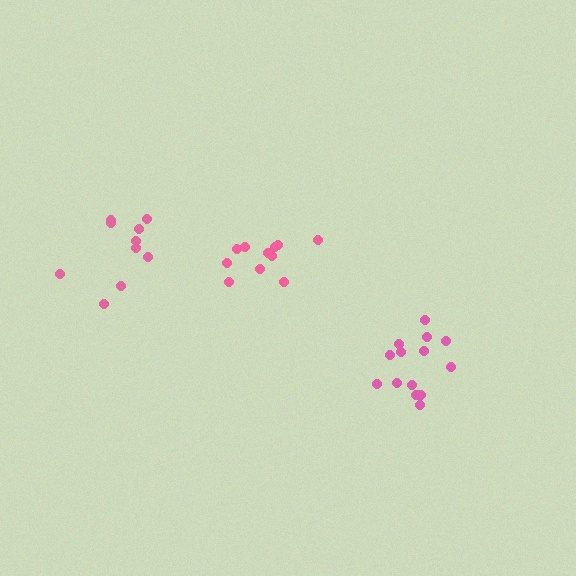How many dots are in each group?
Group 1: 11 dots, Group 2: 10 dots, Group 3: 14 dots (35 total).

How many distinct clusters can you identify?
There are 3 distinct clusters.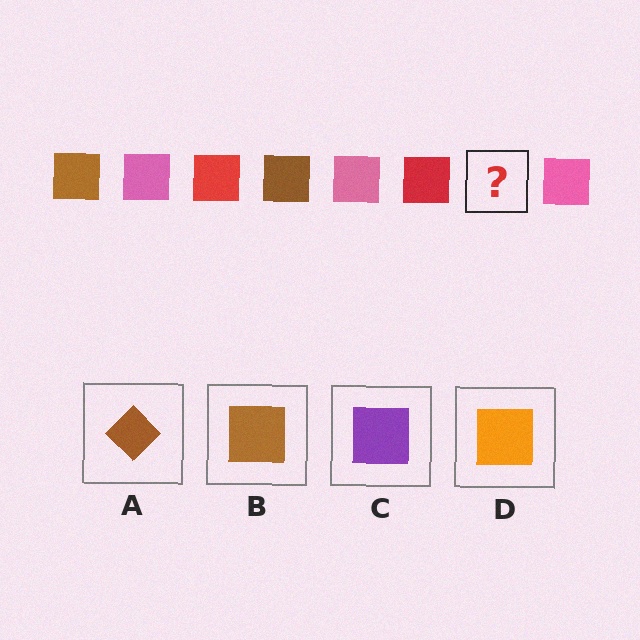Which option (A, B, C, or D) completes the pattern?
B.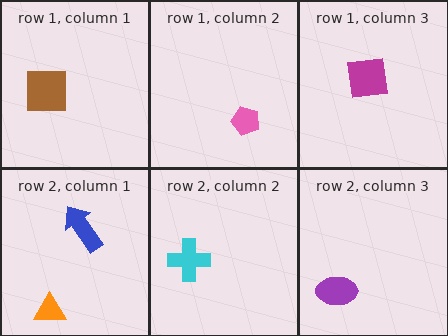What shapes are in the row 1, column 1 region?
The brown square.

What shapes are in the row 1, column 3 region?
The magenta square.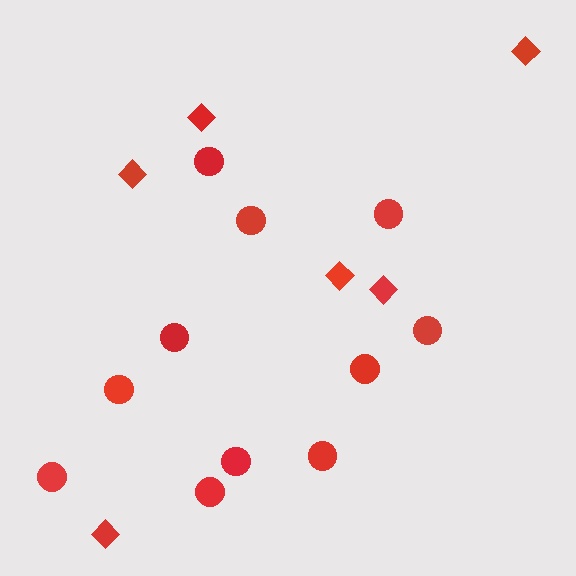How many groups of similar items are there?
There are 2 groups: one group of diamonds (6) and one group of circles (11).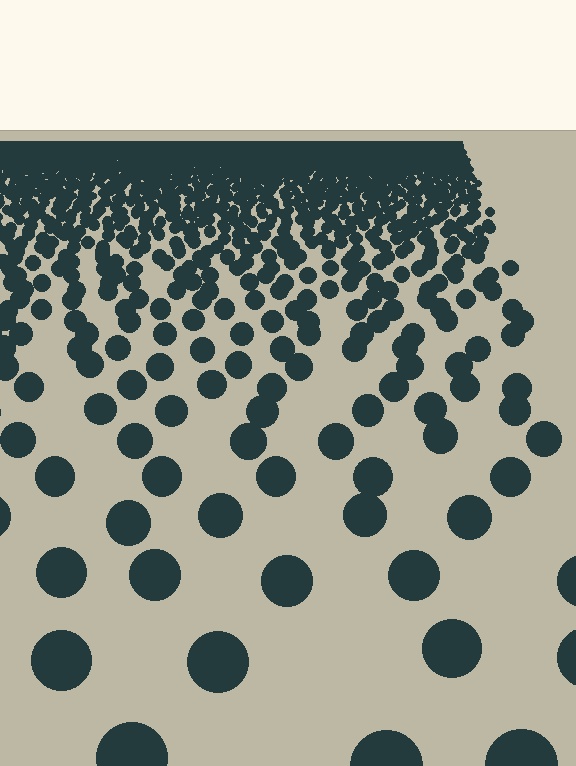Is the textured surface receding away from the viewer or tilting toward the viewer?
The surface is receding away from the viewer. Texture elements get smaller and denser toward the top.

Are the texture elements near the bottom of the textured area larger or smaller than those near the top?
Larger. Near the bottom, elements are closer to the viewer and appear at a bigger on-screen size.